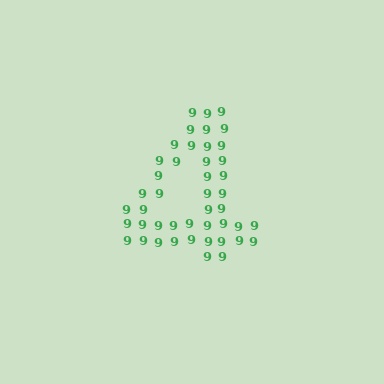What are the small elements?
The small elements are digit 9's.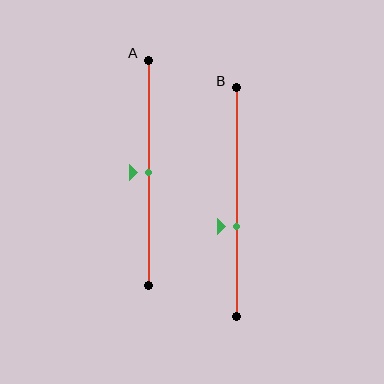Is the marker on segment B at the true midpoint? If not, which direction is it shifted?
No, the marker on segment B is shifted downward by about 11% of the segment length.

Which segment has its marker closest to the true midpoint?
Segment A has its marker closest to the true midpoint.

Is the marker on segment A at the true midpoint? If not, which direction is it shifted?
Yes, the marker on segment A is at the true midpoint.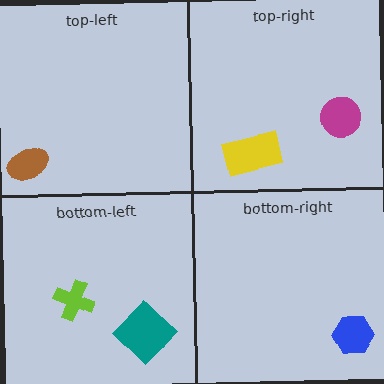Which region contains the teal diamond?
The bottom-left region.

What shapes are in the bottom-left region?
The lime cross, the teal diamond.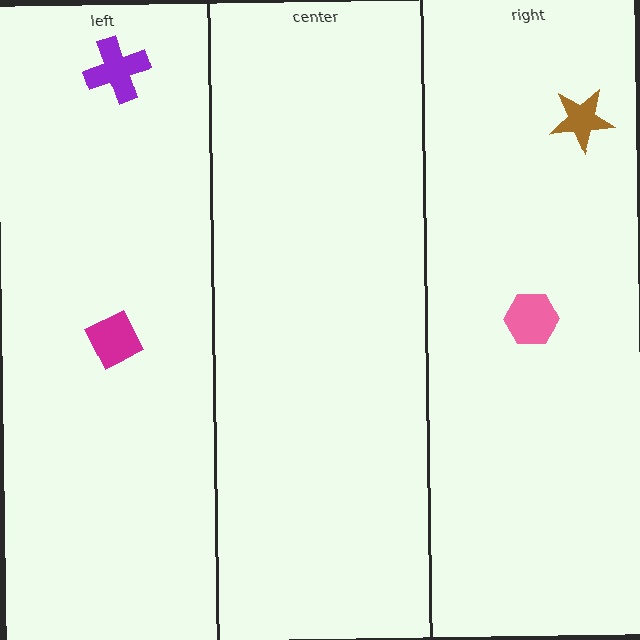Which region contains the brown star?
The right region.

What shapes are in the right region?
The brown star, the pink hexagon.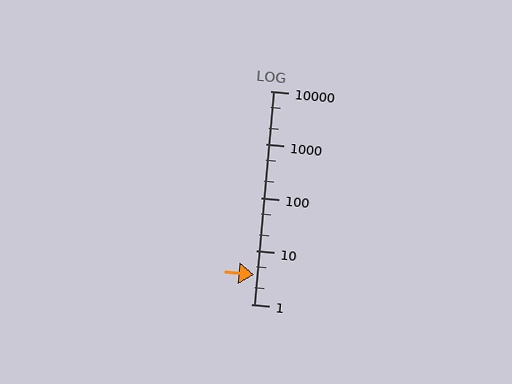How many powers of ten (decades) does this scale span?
The scale spans 4 decades, from 1 to 10000.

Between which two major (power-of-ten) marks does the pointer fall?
The pointer is between 1 and 10.